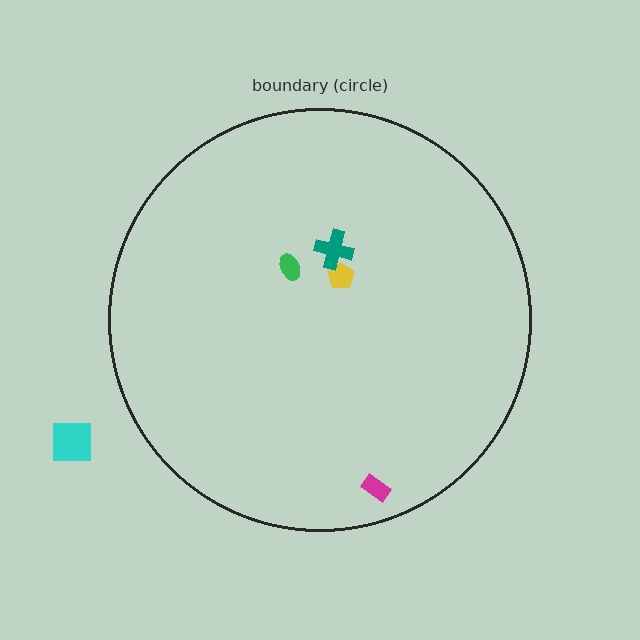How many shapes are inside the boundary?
4 inside, 1 outside.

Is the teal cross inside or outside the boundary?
Inside.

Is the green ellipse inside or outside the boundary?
Inside.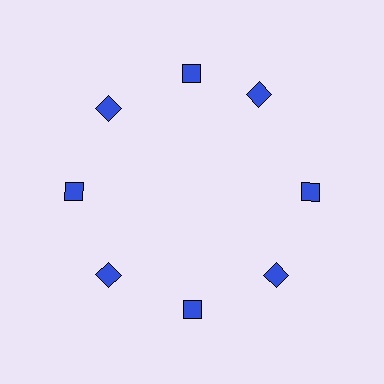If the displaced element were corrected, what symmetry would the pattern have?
It would have 8-fold rotational symmetry — the pattern would map onto itself every 45 degrees.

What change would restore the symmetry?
The symmetry would be restored by rotating it back into even spacing with its neighbors so that all 8 diamonds sit at equal angles and equal distance from the center.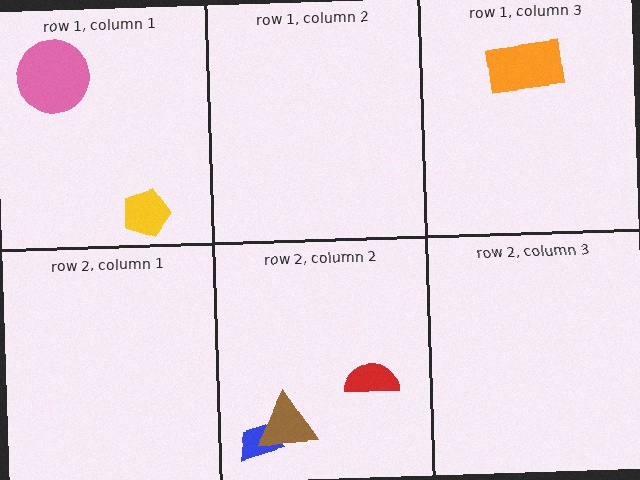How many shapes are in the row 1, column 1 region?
2.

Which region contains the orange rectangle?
The row 1, column 3 region.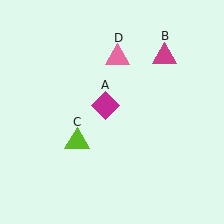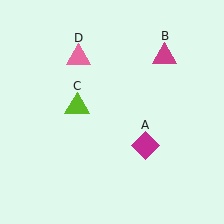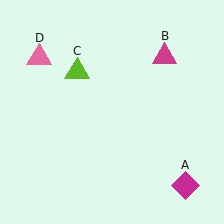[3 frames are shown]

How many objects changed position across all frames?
3 objects changed position: magenta diamond (object A), lime triangle (object C), pink triangle (object D).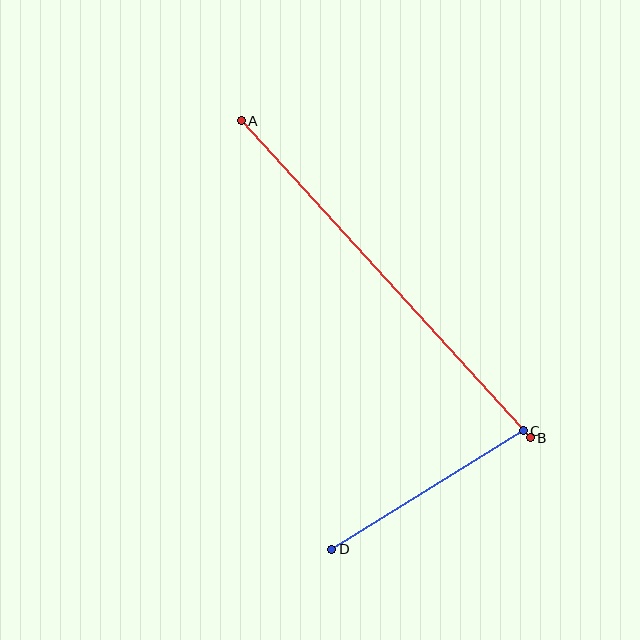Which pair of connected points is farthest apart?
Points A and B are farthest apart.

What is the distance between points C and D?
The distance is approximately 225 pixels.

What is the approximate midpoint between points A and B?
The midpoint is at approximately (386, 279) pixels.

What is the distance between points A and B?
The distance is approximately 429 pixels.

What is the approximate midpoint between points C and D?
The midpoint is at approximately (428, 490) pixels.